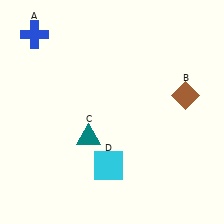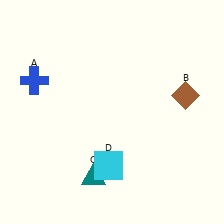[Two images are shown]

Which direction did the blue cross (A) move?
The blue cross (A) moved down.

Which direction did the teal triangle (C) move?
The teal triangle (C) moved down.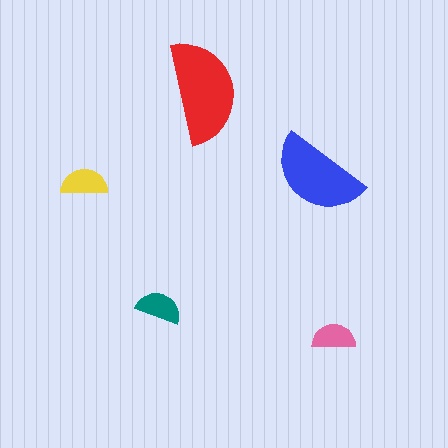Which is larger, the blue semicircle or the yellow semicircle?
The blue one.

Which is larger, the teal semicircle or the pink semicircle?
The teal one.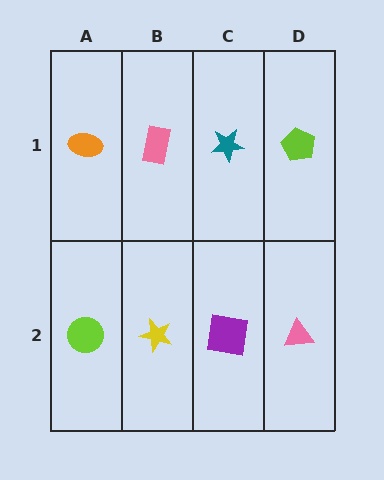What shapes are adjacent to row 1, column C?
A purple square (row 2, column C), a pink rectangle (row 1, column B), a lime pentagon (row 1, column D).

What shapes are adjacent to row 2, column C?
A teal star (row 1, column C), a yellow star (row 2, column B), a pink triangle (row 2, column D).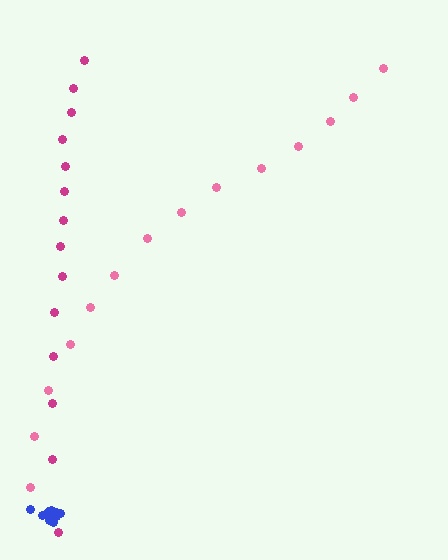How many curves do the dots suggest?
There are 3 distinct paths.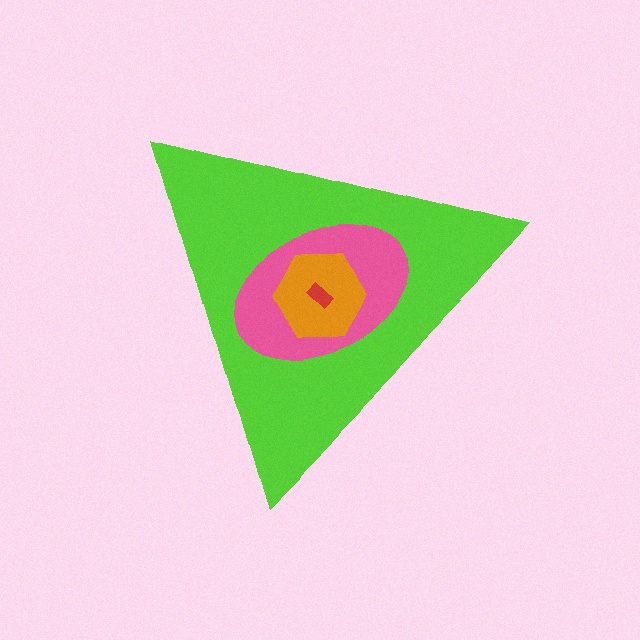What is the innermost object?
The red rectangle.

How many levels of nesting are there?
4.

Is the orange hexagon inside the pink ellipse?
Yes.